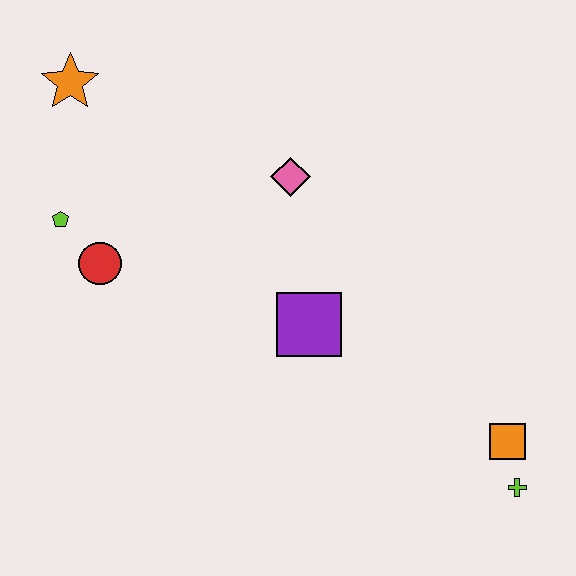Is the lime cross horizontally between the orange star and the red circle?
No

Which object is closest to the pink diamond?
The purple square is closest to the pink diamond.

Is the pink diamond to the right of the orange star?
Yes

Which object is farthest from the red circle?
The lime cross is farthest from the red circle.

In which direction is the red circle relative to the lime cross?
The red circle is to the left of the lime cross.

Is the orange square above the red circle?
No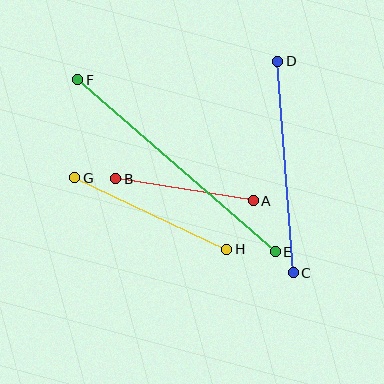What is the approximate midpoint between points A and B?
The midpoint is at approximately (184, 190) pixels.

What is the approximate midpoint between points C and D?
The midpoint is at approximately (285, 167) pixels.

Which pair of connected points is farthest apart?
Points E and F are farthest apart.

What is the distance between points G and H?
The distance is approximately 168 pixels.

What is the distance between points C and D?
The distance is approximately 212 pixels.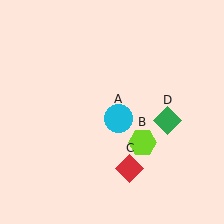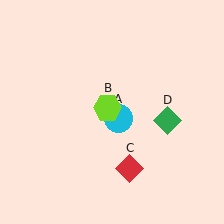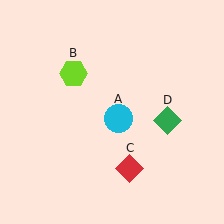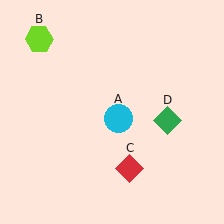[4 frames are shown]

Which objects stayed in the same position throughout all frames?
Cyan circle (object A) and red diamond (object C) and green diamond (object D) remained stationary.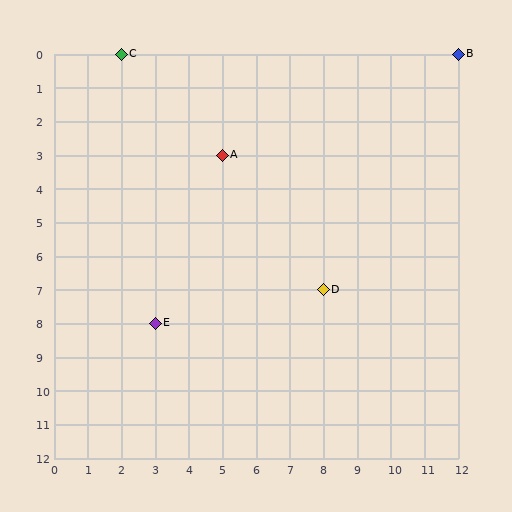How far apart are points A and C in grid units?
Points A and C are 3 columns and 3 rows apart (about 4.2 grid units diagonally).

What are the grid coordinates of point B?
Point B is at grid coordinates (12, 0).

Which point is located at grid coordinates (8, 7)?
Point D is at (8, 7).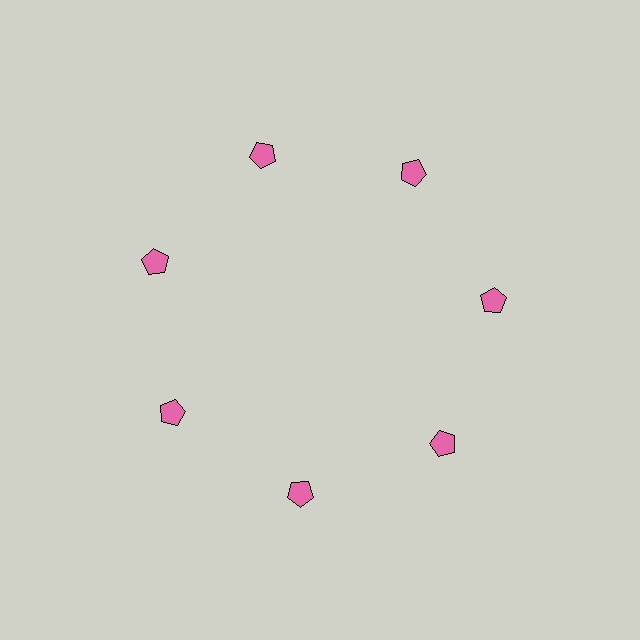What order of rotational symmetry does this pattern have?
This pattern has 7-fold rotational symmetry.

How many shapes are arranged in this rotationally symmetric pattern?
There are 7 shapes, arranged in 7 groups of 1.